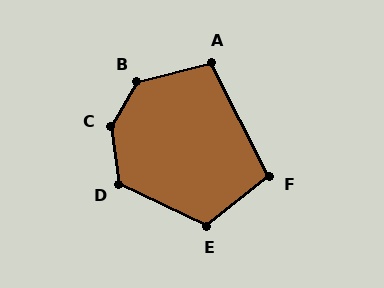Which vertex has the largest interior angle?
C, at approximately 141 degrees.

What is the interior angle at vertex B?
Approximately 134 degrees (obtuse).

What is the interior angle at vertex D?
Approximately 124 degrees (obtuse).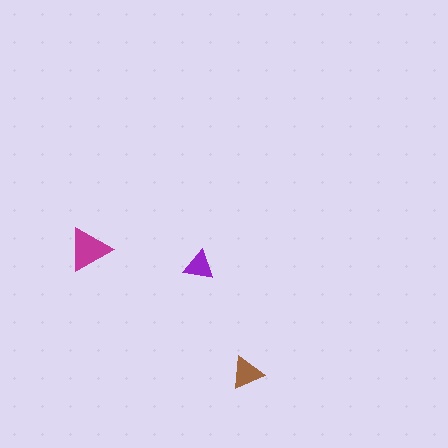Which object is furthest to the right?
The brown triangle is rightmost.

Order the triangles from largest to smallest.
the magenta one, the brown one, the purple one.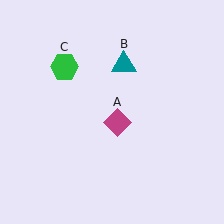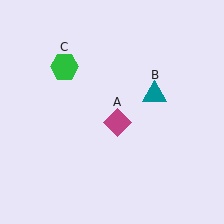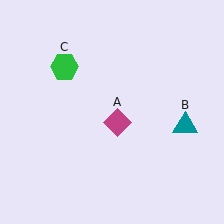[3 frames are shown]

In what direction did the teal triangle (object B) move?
The teal triangle (object B) moved down and to the right.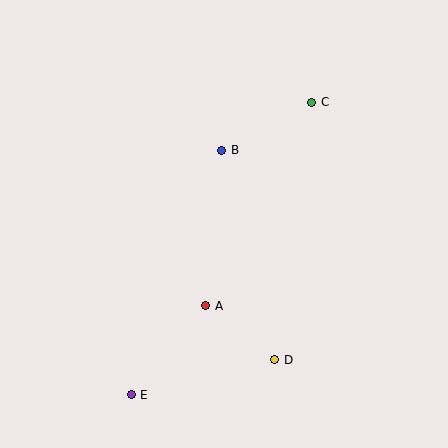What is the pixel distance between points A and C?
The distance between A and C is 229 pixels.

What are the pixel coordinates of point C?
Point C is at (312, 103).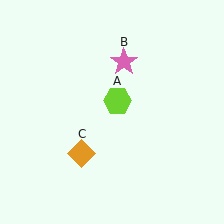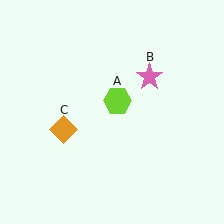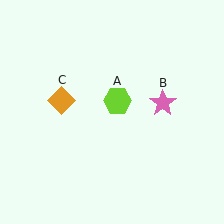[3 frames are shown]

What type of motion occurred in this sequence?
The pink star (object B), orange diamond (object C) rotated clockwise around the center of the scene.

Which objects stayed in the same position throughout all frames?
Lime hexagon (object A) remained stationary.